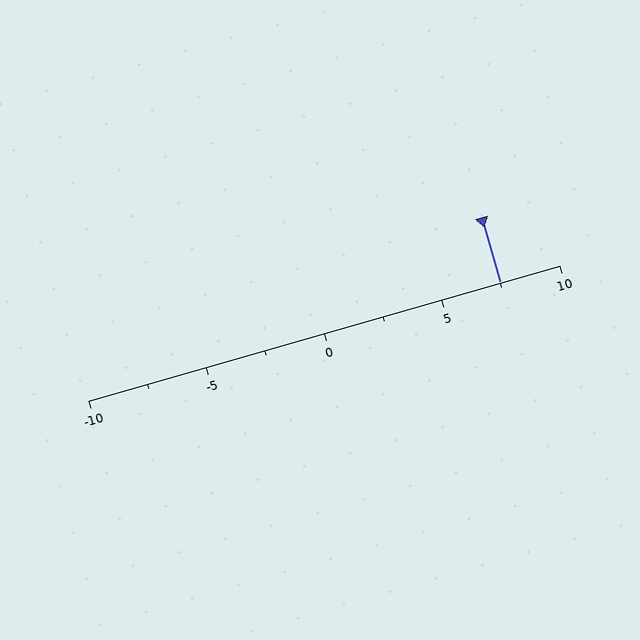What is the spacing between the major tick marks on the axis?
The major ticks are spaced 5 apart.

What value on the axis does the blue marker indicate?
The marker indicates approximately 7.5.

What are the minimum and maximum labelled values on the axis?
The axis runs from -10 to 10.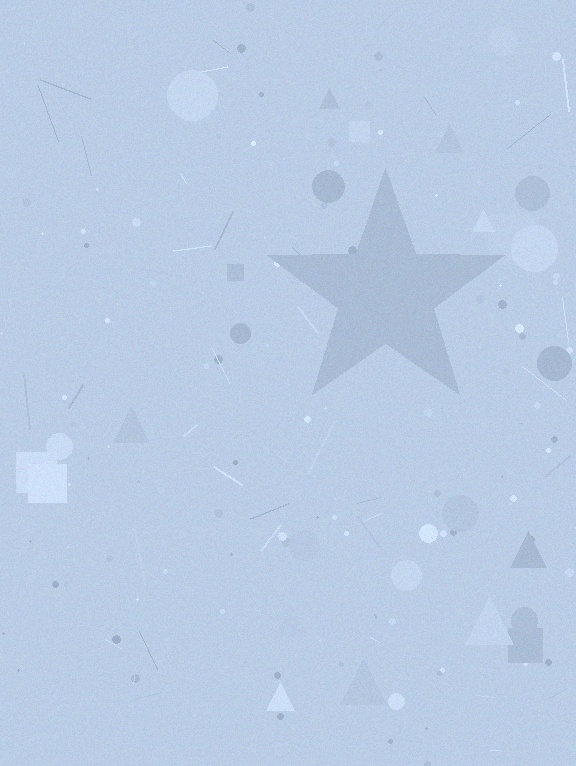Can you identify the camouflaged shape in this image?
The camouflaged shape is a star.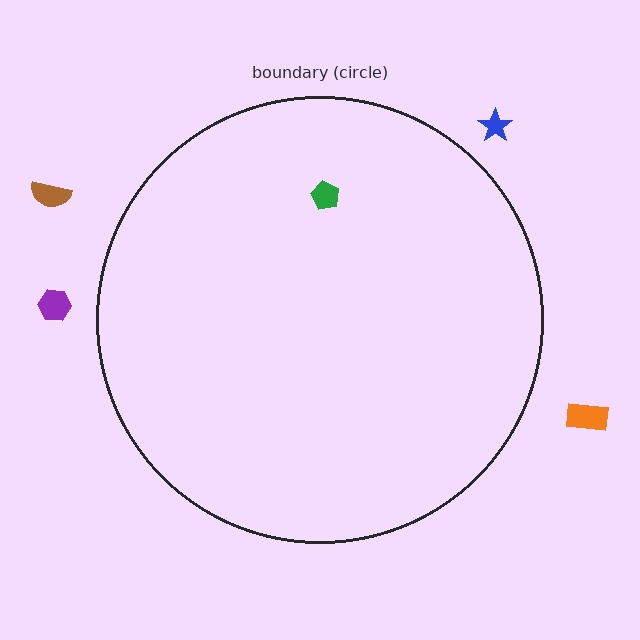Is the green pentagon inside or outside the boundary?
Inside.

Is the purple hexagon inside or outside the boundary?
Outside.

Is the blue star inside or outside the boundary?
Outside.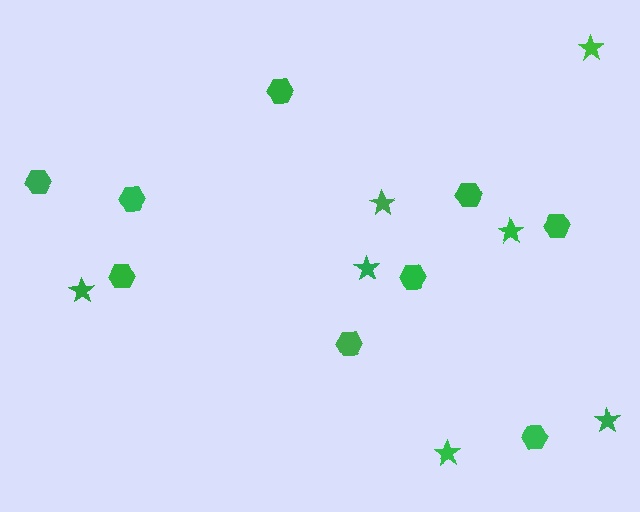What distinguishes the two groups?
There are 2 groups: one group of hexagons (9) and one group of stars (7).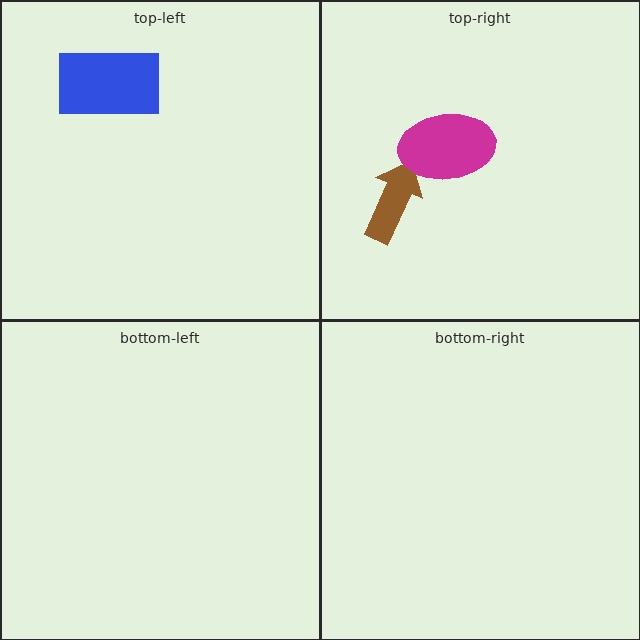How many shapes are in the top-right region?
2.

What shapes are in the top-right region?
The brown arrow, the magenta ellipse.